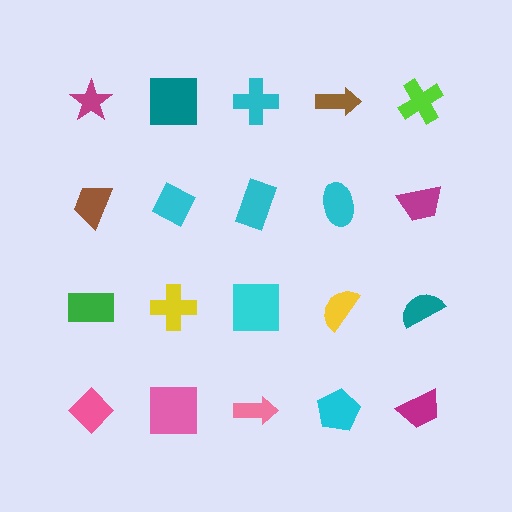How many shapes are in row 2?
5 shapes.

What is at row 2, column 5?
A magenta trapezoid.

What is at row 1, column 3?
A cyan cross.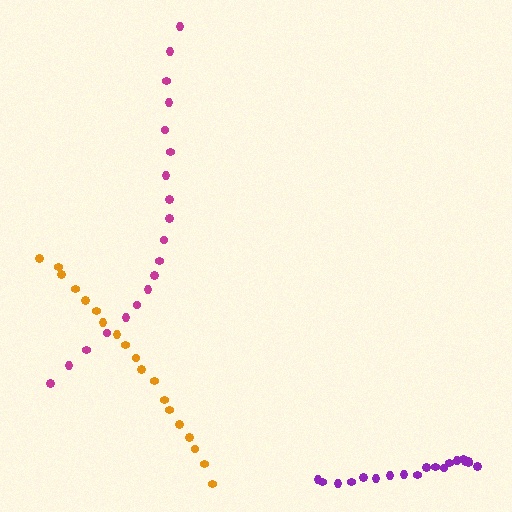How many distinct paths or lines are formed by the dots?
There are 3 distinct paths.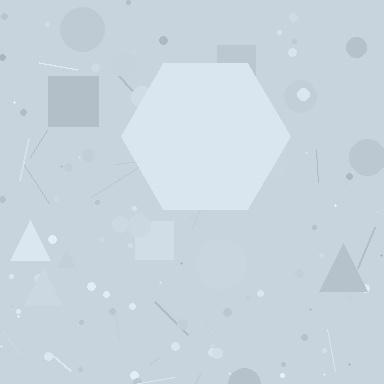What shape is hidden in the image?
A hexagon is hidden in the image.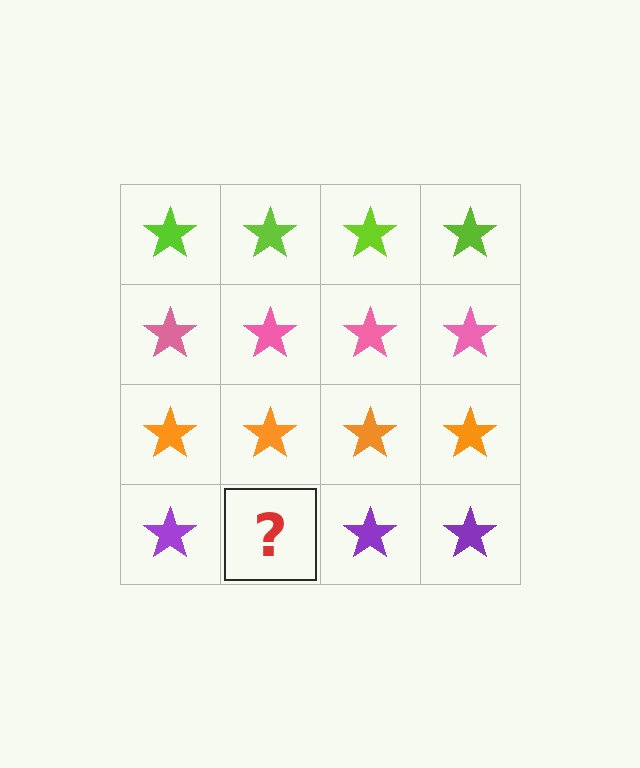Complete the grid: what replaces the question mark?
The question mark should be replaced with a purple star.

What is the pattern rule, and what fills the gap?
The rule is that each row has a consistent color. The gap should be filled with a purple star.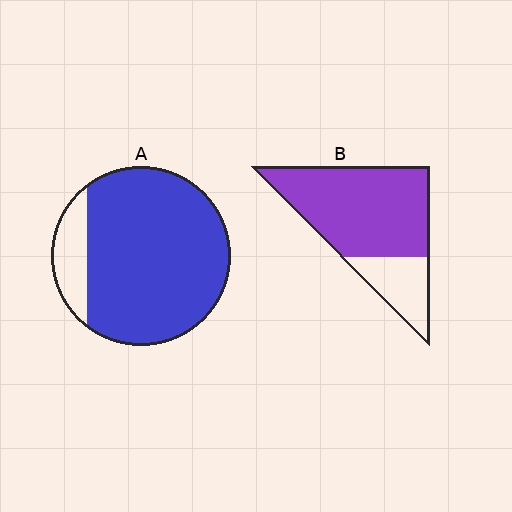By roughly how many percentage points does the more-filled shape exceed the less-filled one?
By roughly 10 percentage points (A over B).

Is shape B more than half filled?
Yes.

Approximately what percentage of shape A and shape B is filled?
A is approximately 85% and B is approximately 75%.